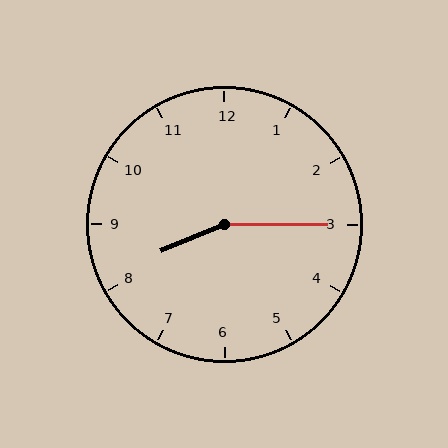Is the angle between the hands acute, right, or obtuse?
It is obtuse.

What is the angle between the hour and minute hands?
Approximately 158 degrees.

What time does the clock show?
8:15.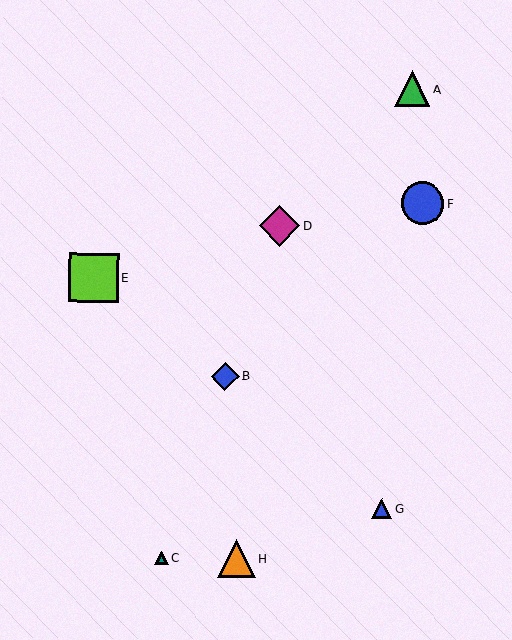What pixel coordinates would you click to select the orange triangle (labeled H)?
Click at (236, 558) to select the orange triangle H.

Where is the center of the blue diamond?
The center of the blue diamond is at (225, 376).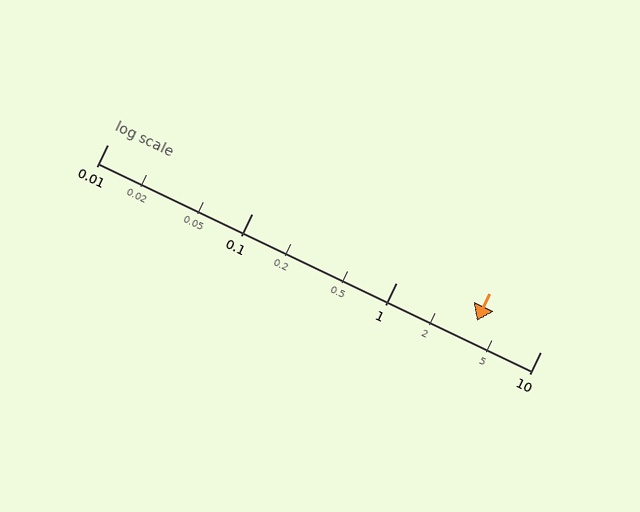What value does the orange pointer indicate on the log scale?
The pointer indicates approximately 3.6.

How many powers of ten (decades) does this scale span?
The scale spans 3 decades, from 0.01 to 10.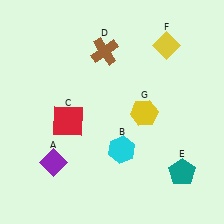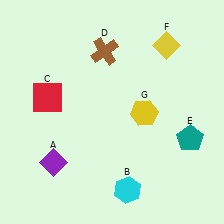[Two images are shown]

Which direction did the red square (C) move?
The red square (C) moved up.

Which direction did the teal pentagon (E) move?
The teal pentagon (E) moved up.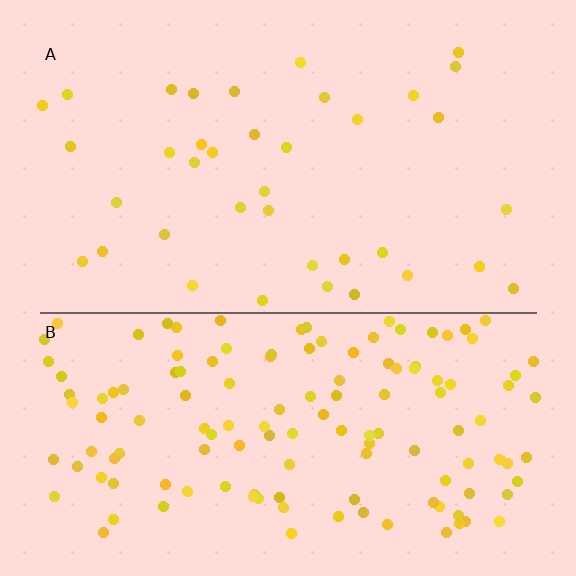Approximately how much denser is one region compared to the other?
Approximately 3.6× — region B over region A.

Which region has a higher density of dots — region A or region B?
B (the bottom).